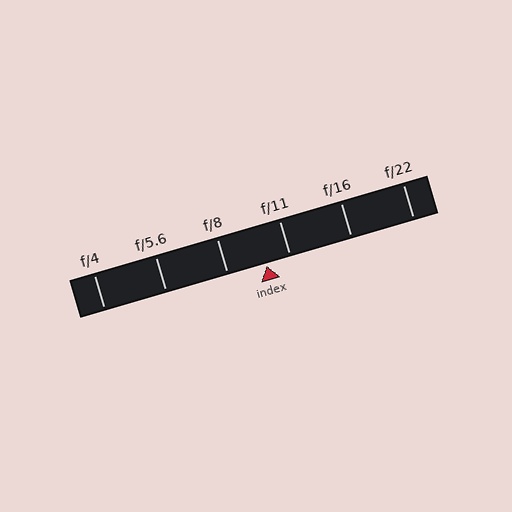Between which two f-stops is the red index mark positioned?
The index mark is between f/8 and f/11.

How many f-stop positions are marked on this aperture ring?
There are 6 f-stop positions marked.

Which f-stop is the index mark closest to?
The index mark is closest to f/11.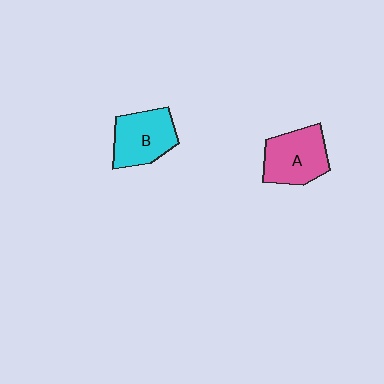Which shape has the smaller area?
Shape B (cyan).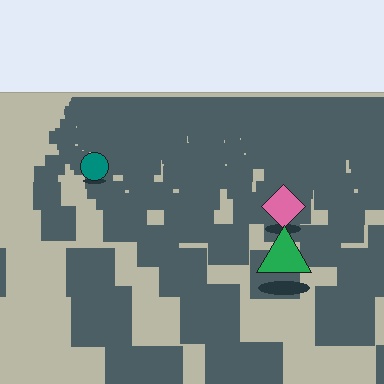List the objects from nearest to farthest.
From nearest to farthest: the green triangle, the pink diamond, the teal circle.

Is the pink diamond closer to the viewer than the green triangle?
No. The green triangle is closer — you can tell from the texture gradient: the ground texture is coarser near it.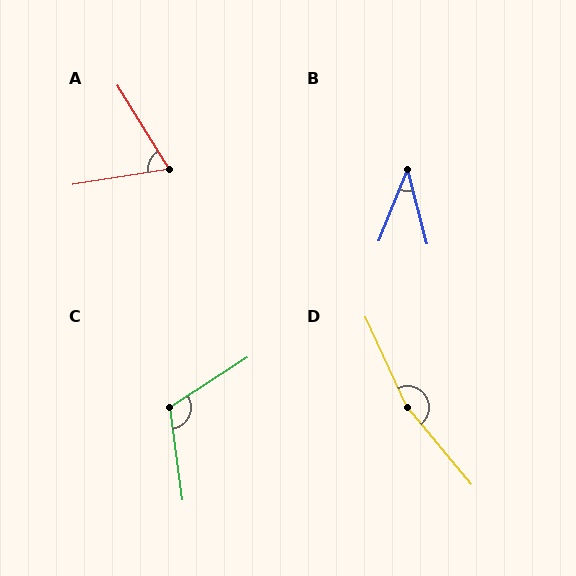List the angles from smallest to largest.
B (36°), A (68°), C (115°), D (165°).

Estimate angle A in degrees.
Approximately 68 degrees.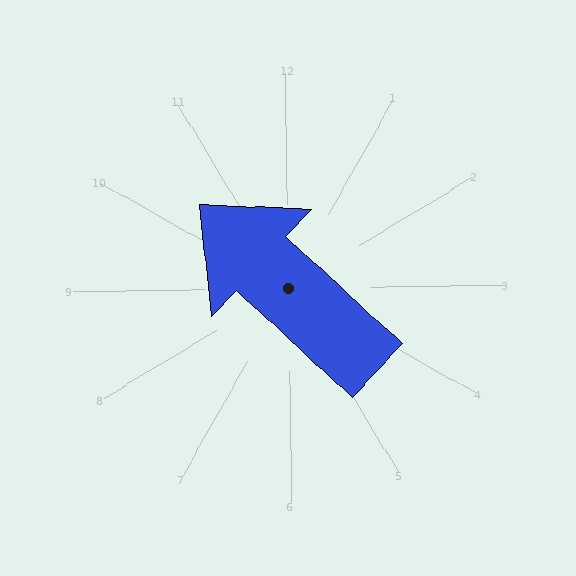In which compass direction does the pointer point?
Northwest.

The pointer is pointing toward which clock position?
Roughly 10 o'clock.